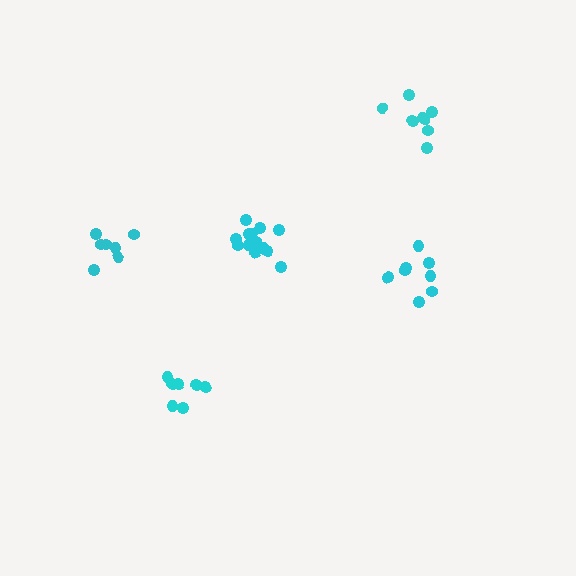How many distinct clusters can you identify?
There are 5 distinct clusters.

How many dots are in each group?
Group 1: 7 dots, Group 2: 13 dots, Group 3: 8 dots, Group 4: 7 dots, Group 5: 8 dots (43 total).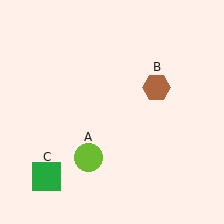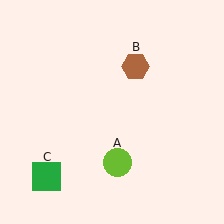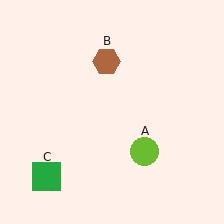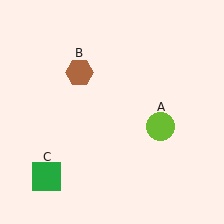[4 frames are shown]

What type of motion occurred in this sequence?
The lime circle (object A), brown hexagon (object B) rotated counterclockwise around the center of the scene.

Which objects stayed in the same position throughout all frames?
Green square (object C) remained stationary.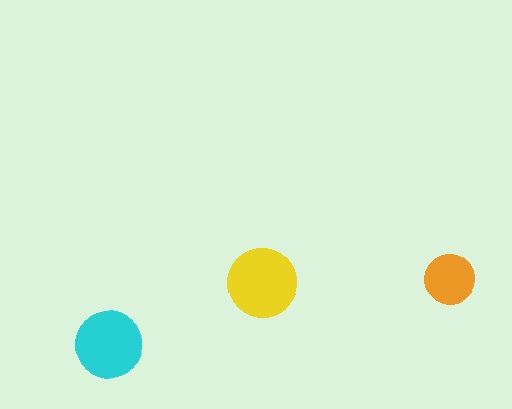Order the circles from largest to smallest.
the yellow one, the cyan one, the orange one.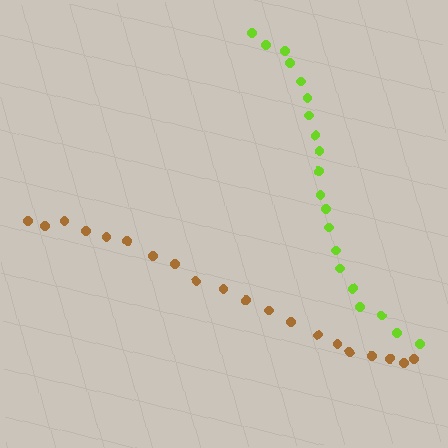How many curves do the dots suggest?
There are 2 distinct paths.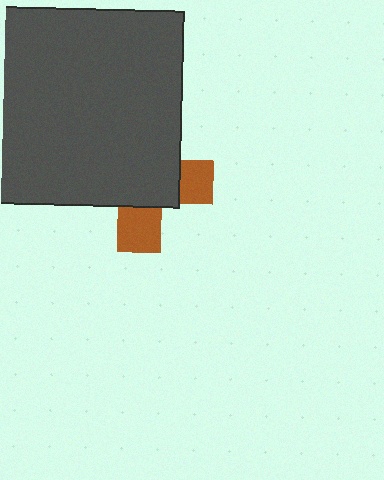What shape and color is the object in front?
The object in front is a dark gray square.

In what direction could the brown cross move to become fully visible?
The brown cross could move toward the lower-right. That would shift it out from behind the dark gray square entirely.